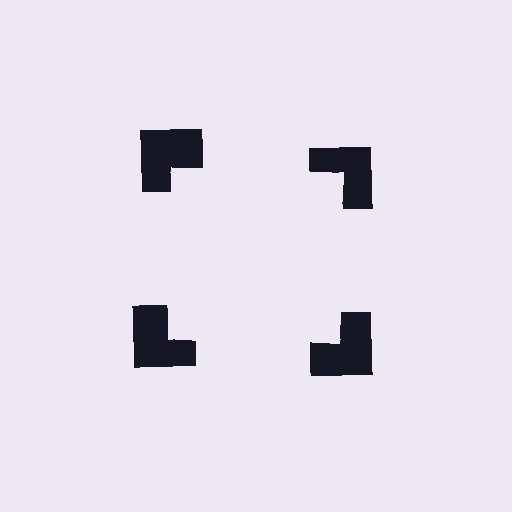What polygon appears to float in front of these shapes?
An illusory square — its edges are inferred from the aligned wedge cuts in the notched squares, not physically drawn.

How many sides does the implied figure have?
4 sides.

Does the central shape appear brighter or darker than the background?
It typically appears slightly brighter than the background, even though no actual brightness change is drawn.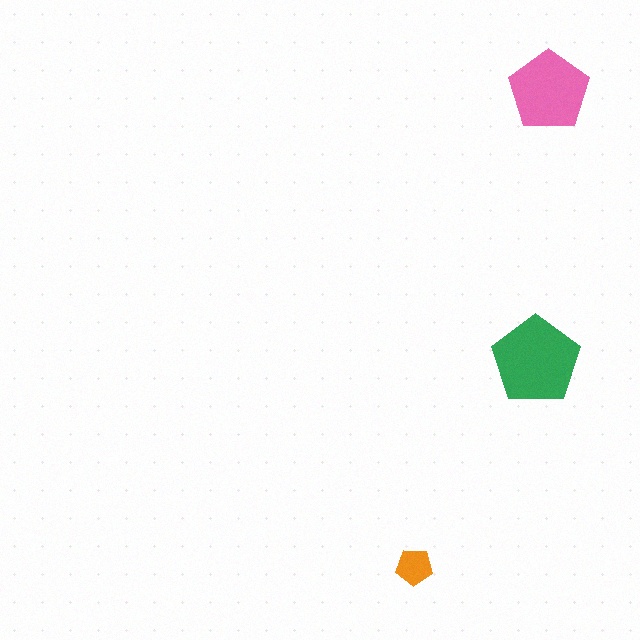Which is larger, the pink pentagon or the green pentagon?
The green one.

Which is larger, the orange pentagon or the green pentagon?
The green one.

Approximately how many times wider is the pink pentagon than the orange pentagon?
About 2 times wider.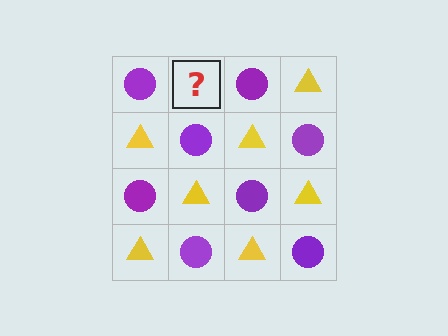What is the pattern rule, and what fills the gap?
The rule is that it alternates purple circle and yellow triangle in a checkerboard pattern. The gap should be filled with a yellow triangle.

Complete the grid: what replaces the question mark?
The question mark should be replaced with a yellow triangle.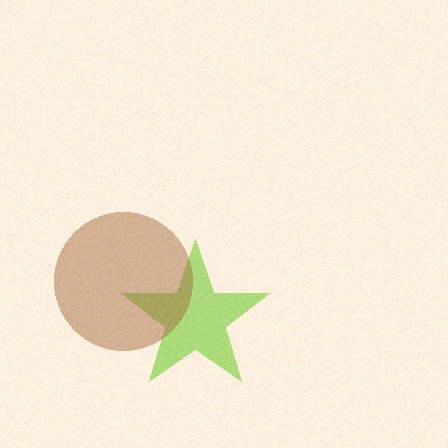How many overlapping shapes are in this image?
There are 2 overlapping shapes in the image.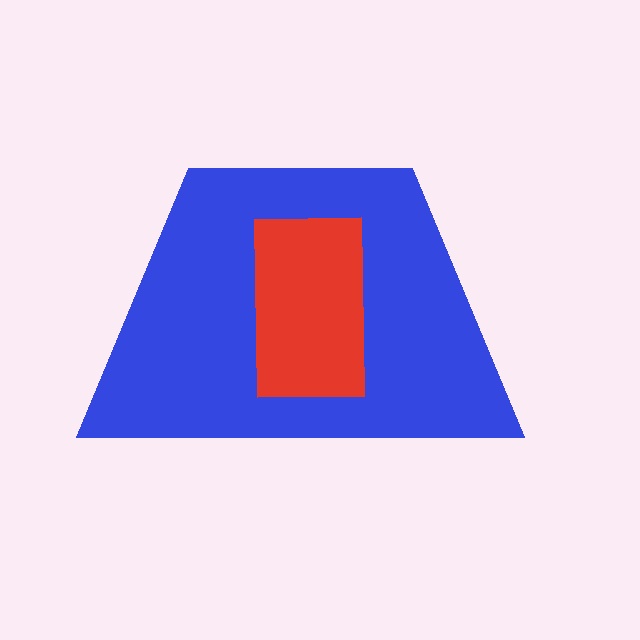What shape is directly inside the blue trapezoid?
The red rectangle.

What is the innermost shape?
The red rectangle.